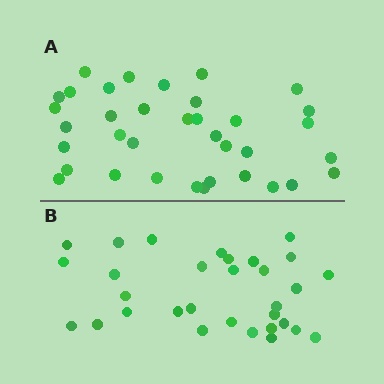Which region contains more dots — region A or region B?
Region A (the top region) has more dots.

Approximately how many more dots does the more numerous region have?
Region A has about 5 more dots than region B.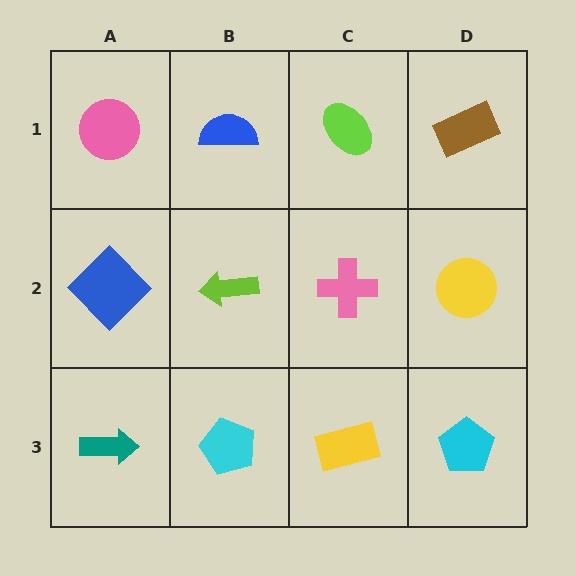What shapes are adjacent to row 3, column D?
A yellow circle (row 2, column D), a yellow rectangle (row 3, column C).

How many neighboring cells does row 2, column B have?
4.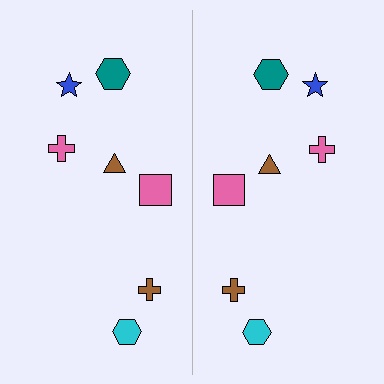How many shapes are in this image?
There are 14 shapes in this image.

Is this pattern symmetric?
Yes, this pattern has bilateral (reflection) symmetry.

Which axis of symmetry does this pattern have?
The pattern has a vertical axis of symmetry running through the center of the image.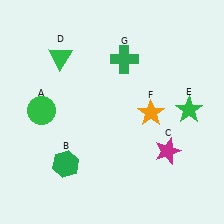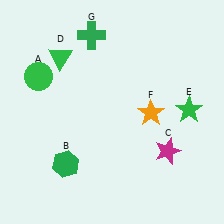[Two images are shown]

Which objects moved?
The objects that moved are: the green circle (A), the green cross (G).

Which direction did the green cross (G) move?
The green cross (G) moved left.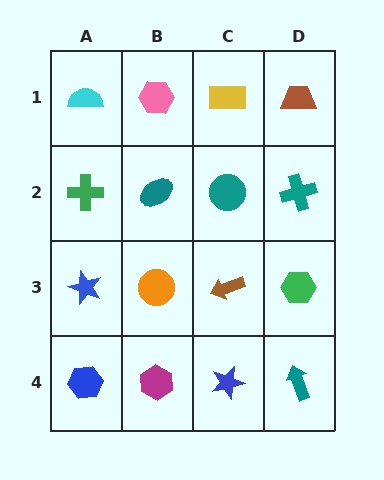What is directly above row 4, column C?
A brown arrow.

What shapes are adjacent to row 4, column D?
A green hexagon (row 3, column D), a blue star (row 4, column C).